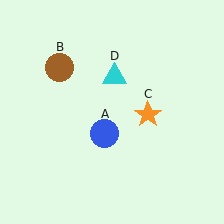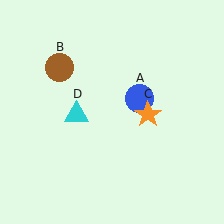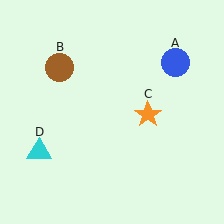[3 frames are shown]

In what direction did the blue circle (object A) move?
The blue circle (object A) moved up and to the right.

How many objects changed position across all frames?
2 objects changed position: blue circle (object A), cyan triangle (object D).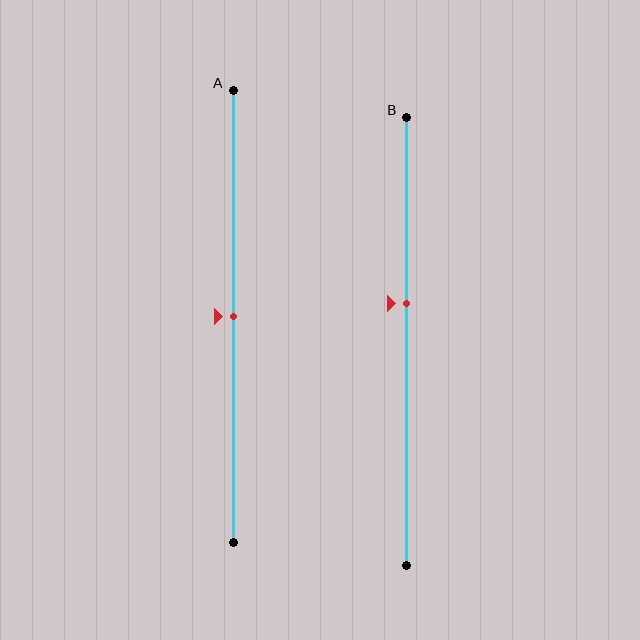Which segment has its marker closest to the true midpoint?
Segment A has its marker closest to the true midpoint.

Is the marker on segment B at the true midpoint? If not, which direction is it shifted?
No, the marker on segment B is shifted upward by about 8% of the segment length.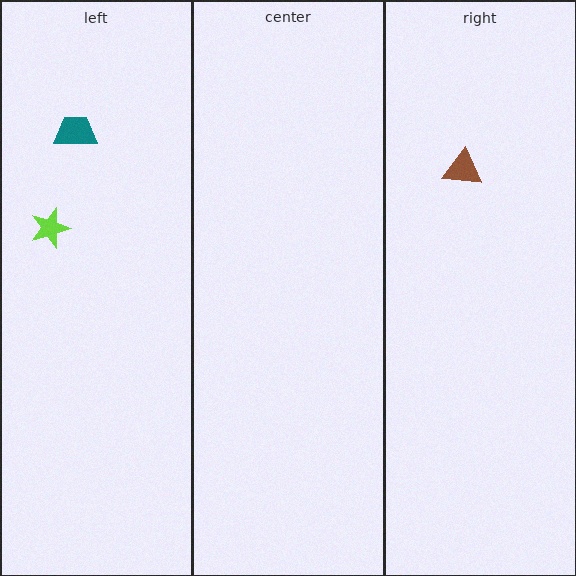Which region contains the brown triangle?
The right region.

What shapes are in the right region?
The brown triangle.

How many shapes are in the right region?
1.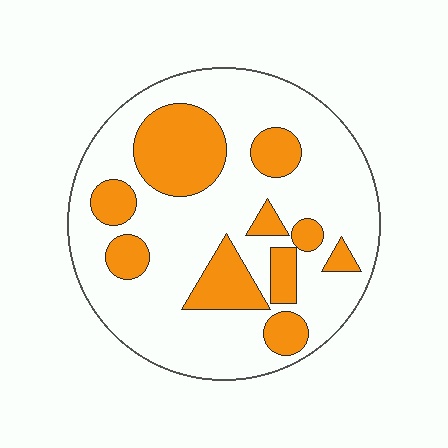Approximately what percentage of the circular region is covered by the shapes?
Approximately 30%.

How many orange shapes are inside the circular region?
10.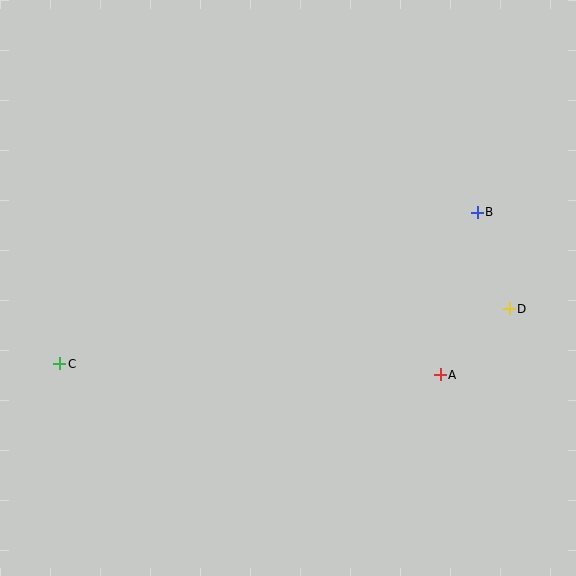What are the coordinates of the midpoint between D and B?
The midpoint between D and B is at (493, 261).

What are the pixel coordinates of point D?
Point D is at (509, 309).